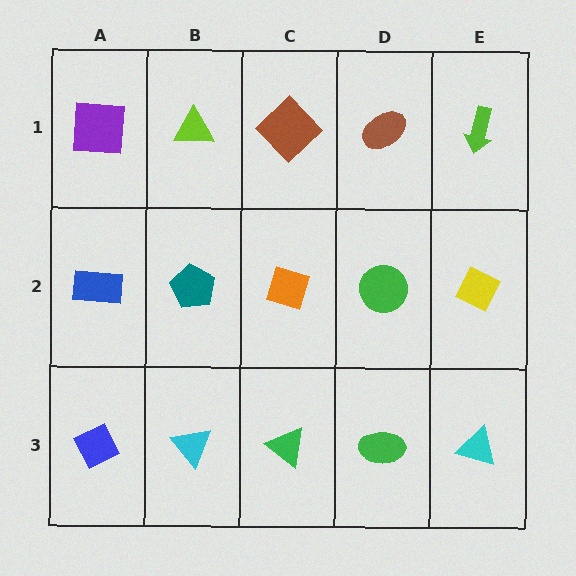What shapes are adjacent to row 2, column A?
A purple square (row 1, column A), a blue diamond (row 3, column A), a teal pentagon (row 2, column B).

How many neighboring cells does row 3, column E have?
2.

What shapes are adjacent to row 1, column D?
A green circle (row 2, column D), a brown diamond (row 1, column C), a lime arrow (row 1, column E).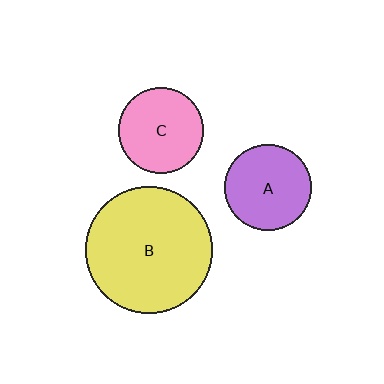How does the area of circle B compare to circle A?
Approximately 2.2 times.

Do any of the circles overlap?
No, none of the circles overlap.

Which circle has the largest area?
Circle B (yellow).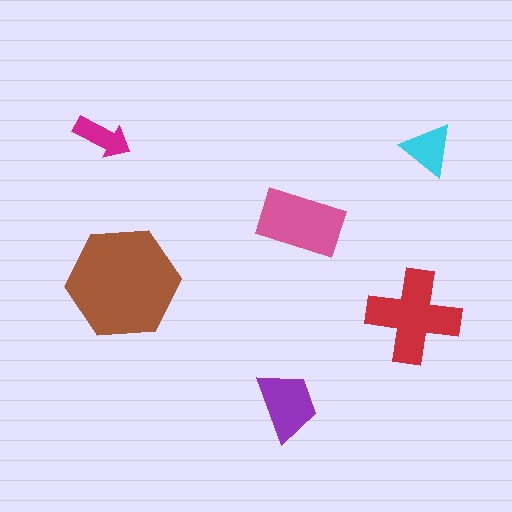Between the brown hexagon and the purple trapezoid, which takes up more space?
The brown hexagon.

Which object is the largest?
The brown hexagon.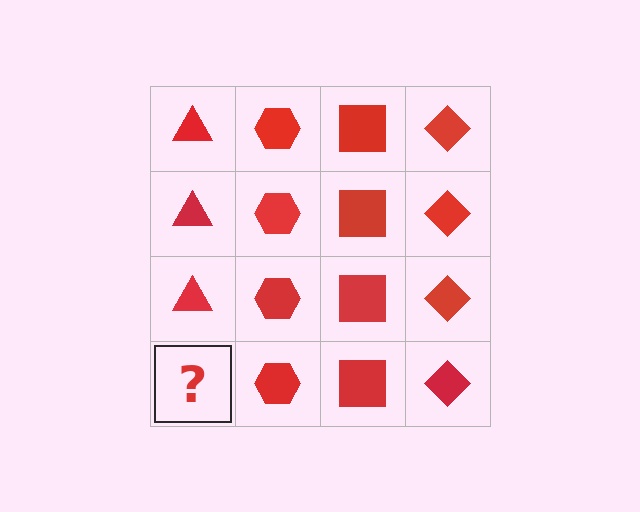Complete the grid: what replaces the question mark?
The question mark should be replaced with a red triangle.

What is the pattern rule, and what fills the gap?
The rule is that each column has a consistent shape. The gap should be filled with a red triangle.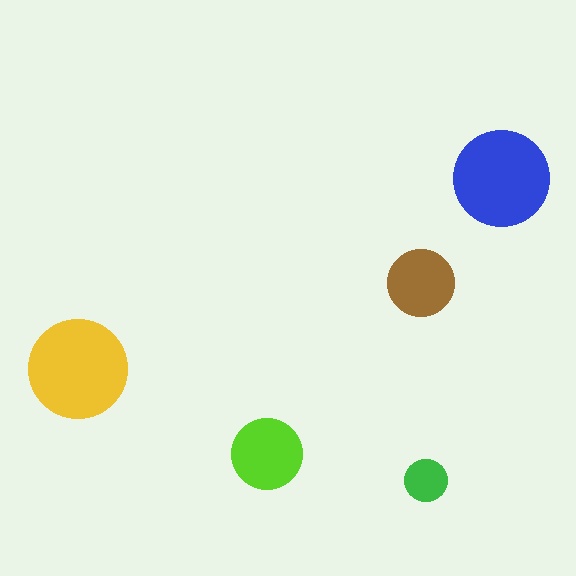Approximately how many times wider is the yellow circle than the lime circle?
About 1.5 times wider.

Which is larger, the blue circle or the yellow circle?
The yellow one.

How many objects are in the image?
There are 5 objects in the image.